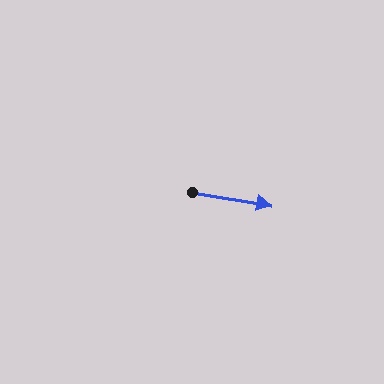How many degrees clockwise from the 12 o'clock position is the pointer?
Approximately 100 degrees.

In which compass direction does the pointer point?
East.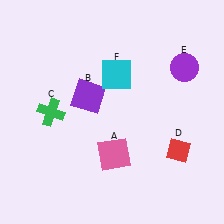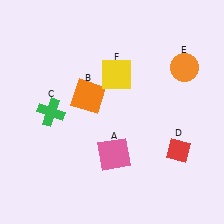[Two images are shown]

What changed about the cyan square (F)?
In Image 1, F is cyan. In Image 2, it changed to yellow.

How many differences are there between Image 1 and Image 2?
There are 3 differences between the two images.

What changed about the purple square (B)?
In Image 1, B is purple. In Image 2, it changed to orange.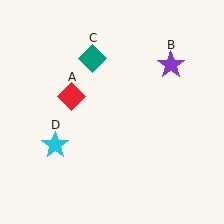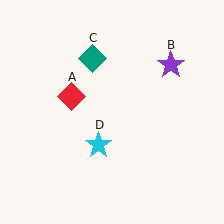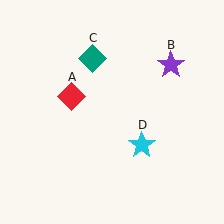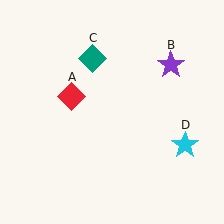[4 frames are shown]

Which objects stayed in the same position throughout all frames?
Red diamond (object A) and purple star (object B) and teal diamond (object C) remained stationary.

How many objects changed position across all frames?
1 object changed position: cyan star (object D).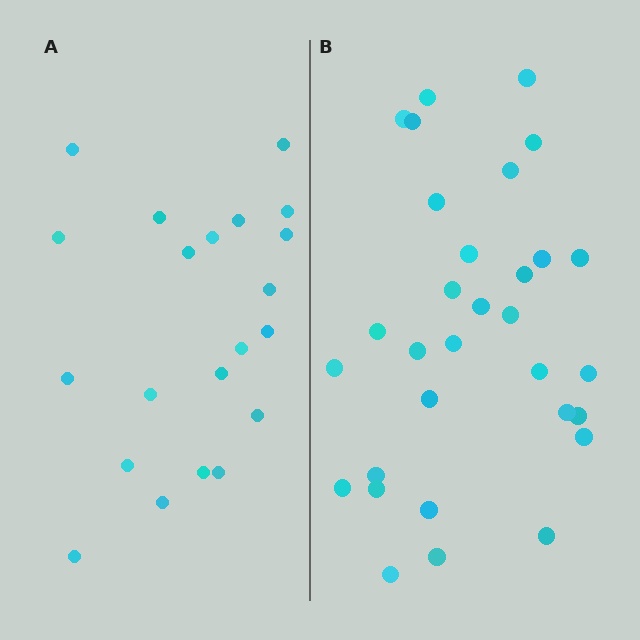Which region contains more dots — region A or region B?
Region B (the right region) has more dots.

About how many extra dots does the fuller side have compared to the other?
Region B has roughly 10 or so more dots than region A.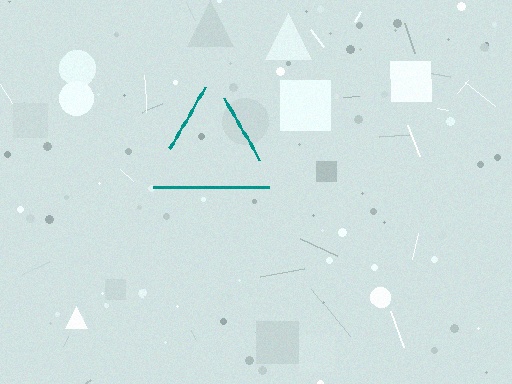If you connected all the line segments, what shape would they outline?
They would outline a triangle.